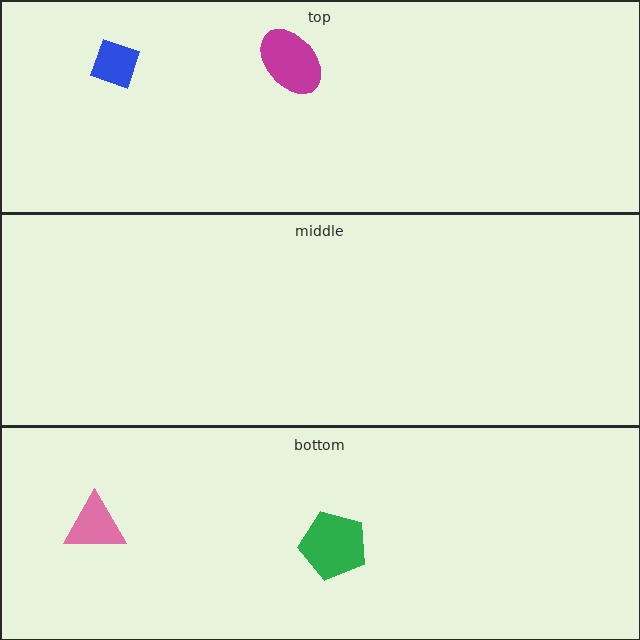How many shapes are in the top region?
2.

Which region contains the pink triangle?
The bottom region.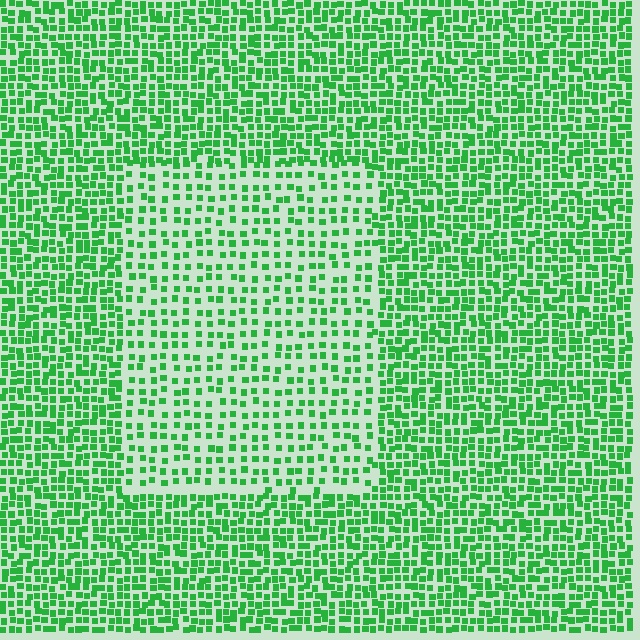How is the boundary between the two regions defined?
The boundary is defined by a change in element density (approximately 1.9x ratio). All elements are the same color, size, and shape.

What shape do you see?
I see a rectangle.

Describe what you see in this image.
The image contains small green elements arranged at two different densities. A rectangle-shaped region is visible where the elements are less densely packed than the surrounding area.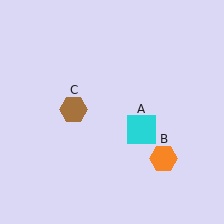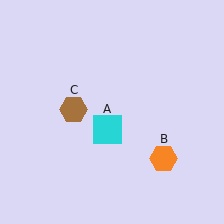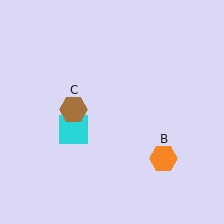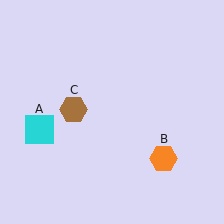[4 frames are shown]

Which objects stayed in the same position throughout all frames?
Orange hexagon (object B) and brown hexagon (object C) remained stationary.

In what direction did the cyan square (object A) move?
The cyan square (object A) moved left.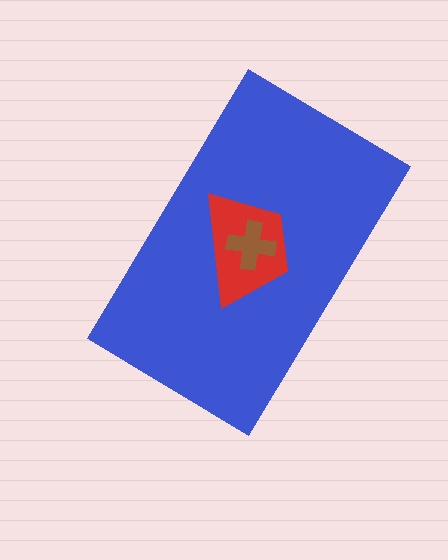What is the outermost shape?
The blue rectangle.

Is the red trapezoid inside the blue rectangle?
Yes.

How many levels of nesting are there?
3.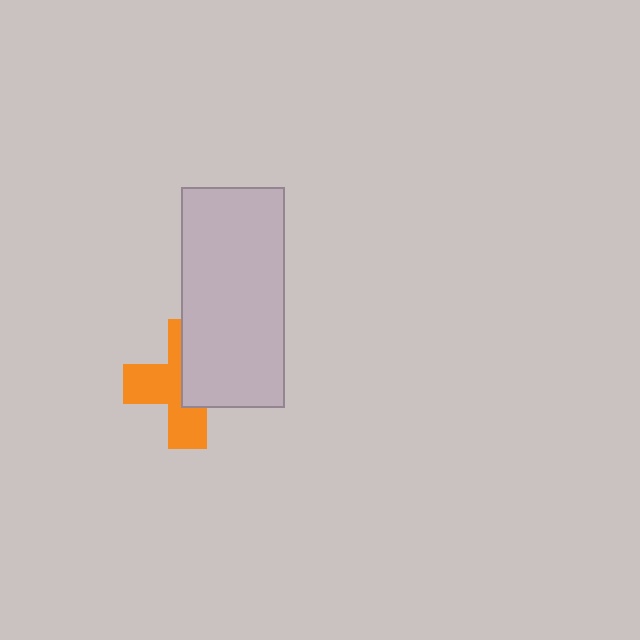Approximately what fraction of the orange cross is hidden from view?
Roughly 46% of the orange cross is hidden behind the light gray rectangle.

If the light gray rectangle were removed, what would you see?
You would see the complete orange cross.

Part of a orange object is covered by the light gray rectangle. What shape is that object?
It is a cross.